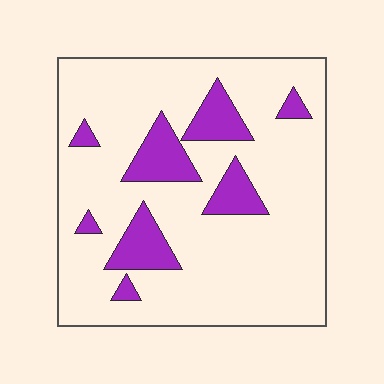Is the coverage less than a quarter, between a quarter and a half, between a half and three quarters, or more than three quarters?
Less than a quarter.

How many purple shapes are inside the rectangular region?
8.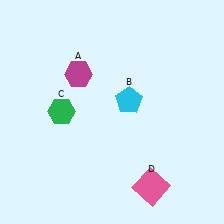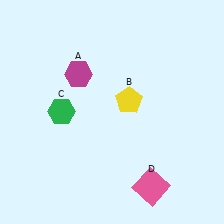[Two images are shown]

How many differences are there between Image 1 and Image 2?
There is 1 difference between the two images.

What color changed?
The pentagon (B) changed from cyan in Image 1 to yellow in Image 2.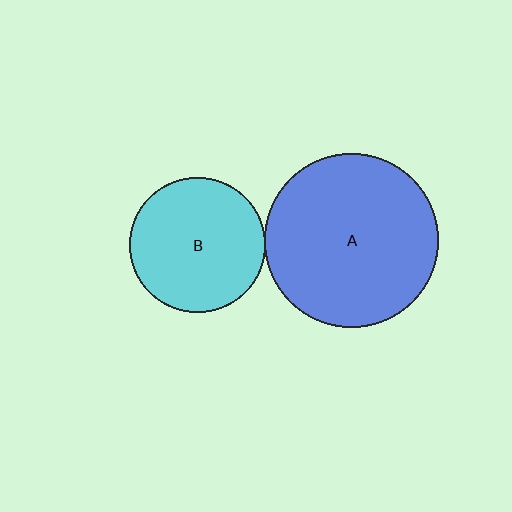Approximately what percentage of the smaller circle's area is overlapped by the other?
Approximately 5%.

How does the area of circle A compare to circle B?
Approximately 1.6 times.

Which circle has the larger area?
Circle A (blue).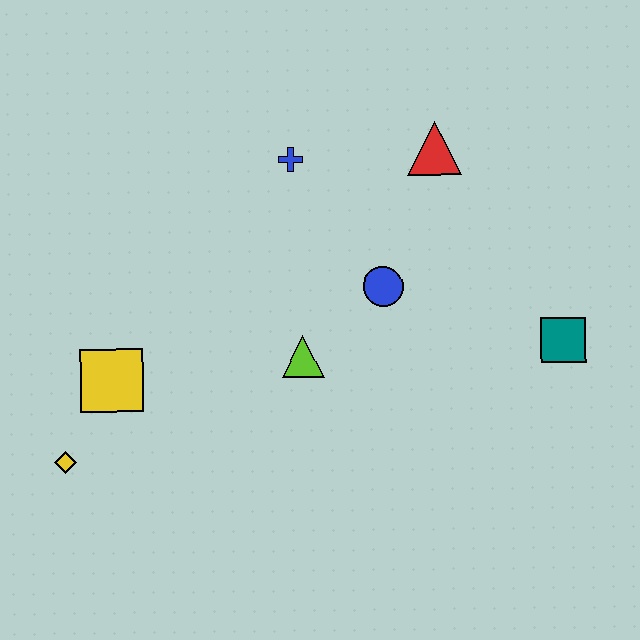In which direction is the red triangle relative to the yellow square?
The red triangle is to the right of the yellow square.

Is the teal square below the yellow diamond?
No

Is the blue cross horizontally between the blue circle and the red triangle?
No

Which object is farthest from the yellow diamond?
The teal square is farthest from the yellow diamond.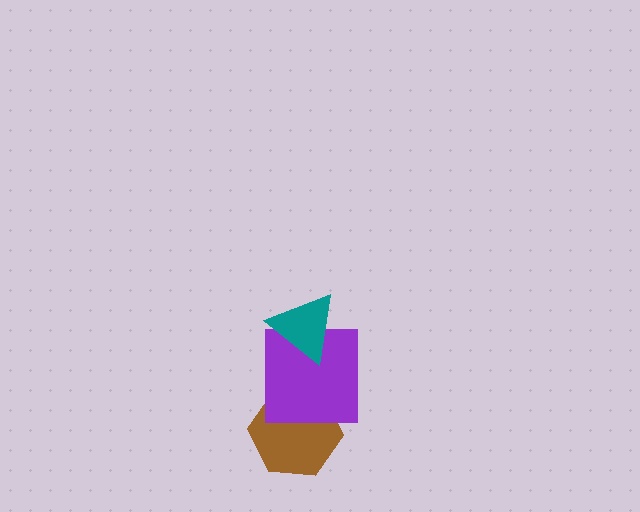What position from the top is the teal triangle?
The teal triangle is 1st from the top.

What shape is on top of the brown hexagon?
The purple square is on top of the brown hexagon.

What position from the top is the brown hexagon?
The brown hexagon is 3rd from the top.